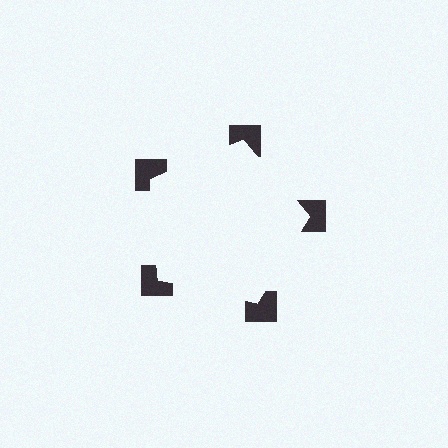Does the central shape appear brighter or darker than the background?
It typically appears slightly brighter than the background, even though no actual brightness change is drawn.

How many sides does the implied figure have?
5 sides.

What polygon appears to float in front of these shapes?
An illusory pentagon — its edges are inferred from the aligned wedge cuts in the notched squares, not physically drawn.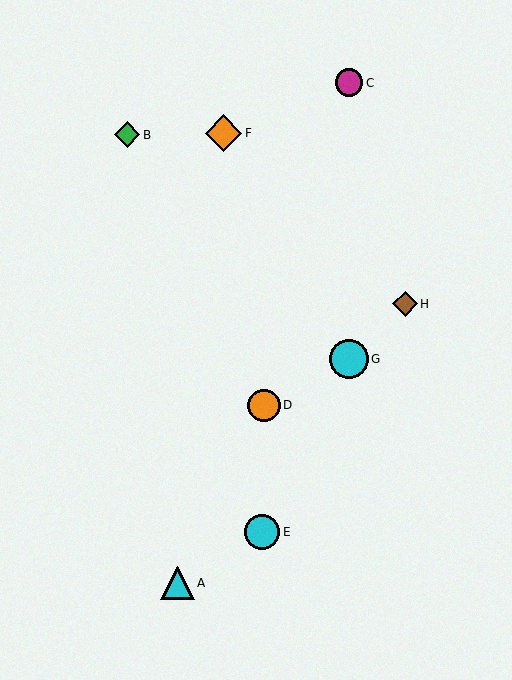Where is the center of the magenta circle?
The center of the magenta circle is at (349, 83).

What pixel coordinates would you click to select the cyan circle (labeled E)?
Click at (262, 532) to select the cyan circle E.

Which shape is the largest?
The cyan circle (labeled G) is the largest.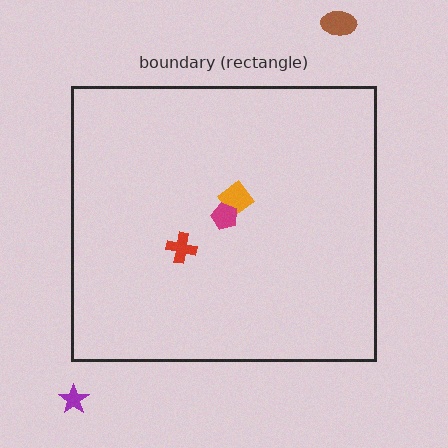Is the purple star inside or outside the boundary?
Outside.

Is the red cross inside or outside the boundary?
Inside.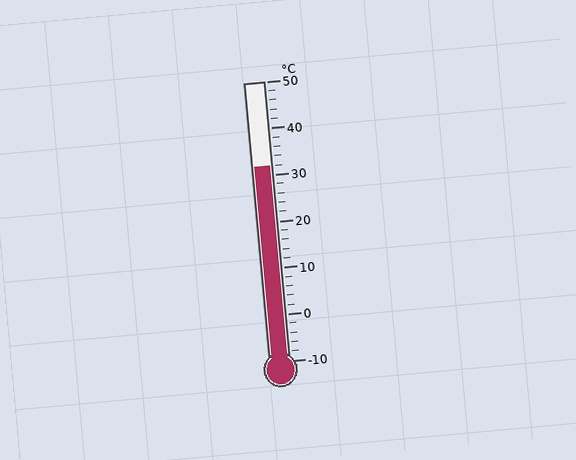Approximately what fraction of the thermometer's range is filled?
The thermometer is filled to approximately 70% of its range.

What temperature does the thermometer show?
The thermometer shows approximately 32°C.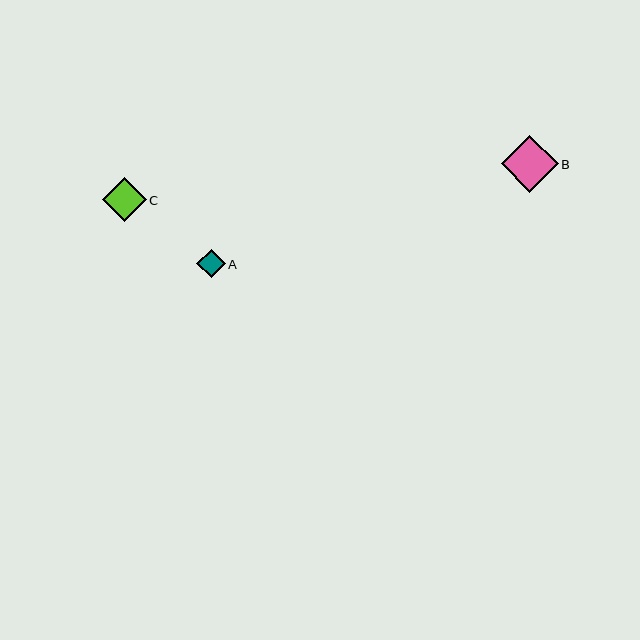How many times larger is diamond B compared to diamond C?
Diamond B is approximately 1.3 times the size of diamond C.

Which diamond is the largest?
Diamond B is the largest with a size of approximately 57 pixels.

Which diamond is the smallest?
Diamond A is the smallest with a size of approximately 29 pixels.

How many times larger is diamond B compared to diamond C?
Diamond B is approximately 1.3 times the size of diamond C.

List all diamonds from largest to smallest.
From largest to smallest: B, C, A.